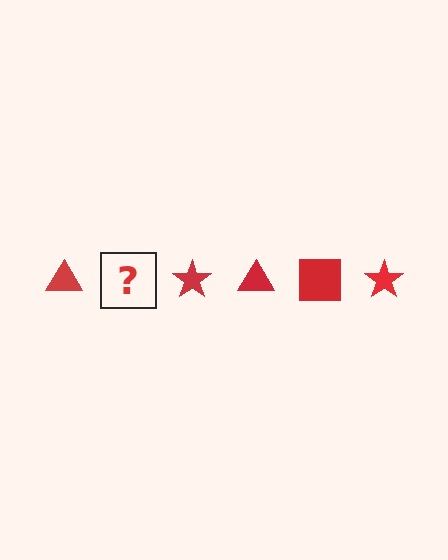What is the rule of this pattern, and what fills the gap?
The rule is that the pattern cycles through triangle, square, star shapes in red. The gap should be filled with a red square.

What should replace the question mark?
The question mark should be replaced with a red square.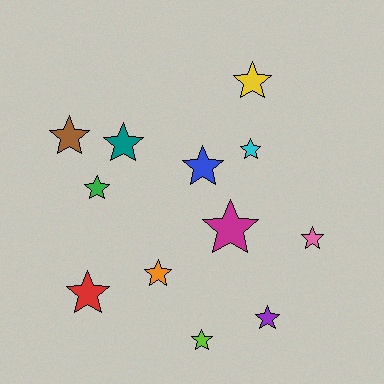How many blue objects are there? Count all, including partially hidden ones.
There is 1 blue object.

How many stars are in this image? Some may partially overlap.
There are 12 stars.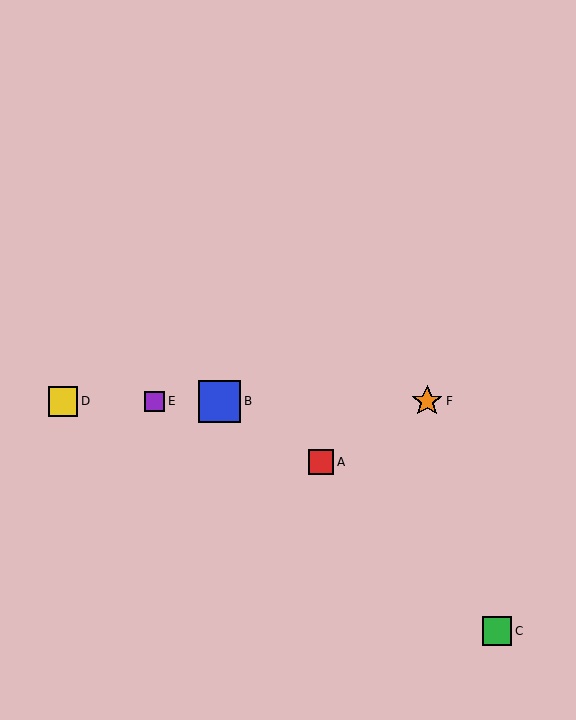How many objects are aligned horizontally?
4 objects (B, D, E, F) are aligned horizontally.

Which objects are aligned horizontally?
Objects B, D, E, F are aligned horizontally.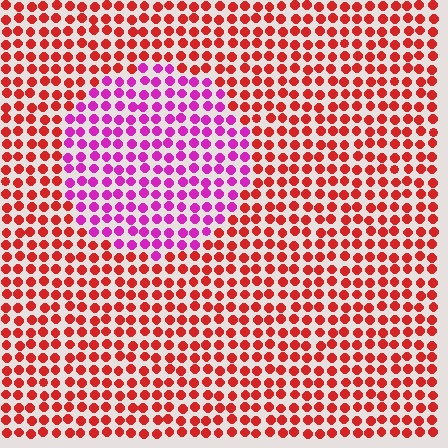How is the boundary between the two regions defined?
The boundary is defined purely by a slight shift in hue (about 52 degrees). Spacing, size, and orientation are identical on both sides.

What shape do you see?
I see a circle.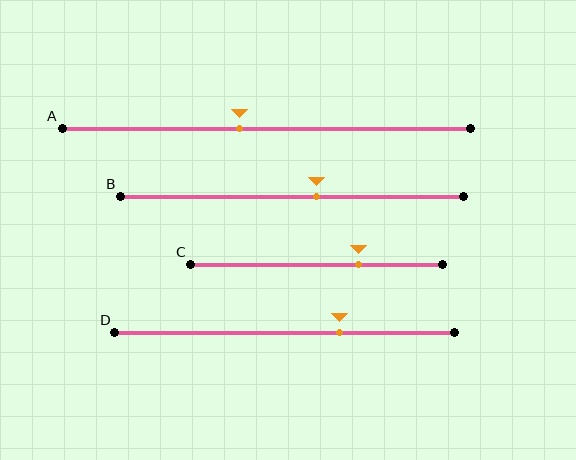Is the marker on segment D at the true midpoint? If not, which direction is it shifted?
No, the marker on segment D is shifted to the right by about 16% of the segment length.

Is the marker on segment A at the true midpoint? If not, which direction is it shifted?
No, the marker on segment A is shifted to the left by about 7% of the segment length.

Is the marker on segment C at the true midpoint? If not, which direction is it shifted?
No, the marker on segment C is shifted to the right by about 17% of the segment length.